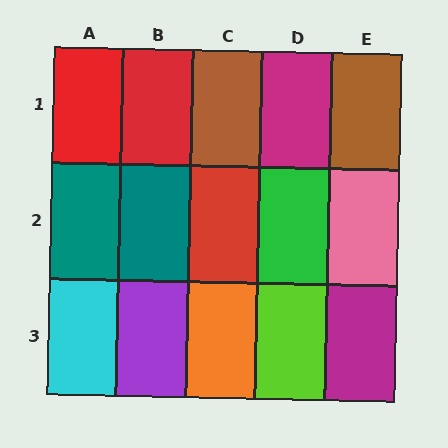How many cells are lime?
1 cell is lime.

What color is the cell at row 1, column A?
Red.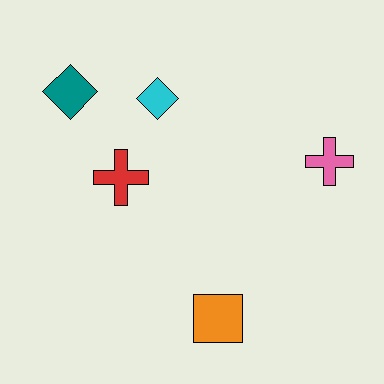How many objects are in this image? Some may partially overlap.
There are 5 objects.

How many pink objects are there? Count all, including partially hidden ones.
There is 1 pink object.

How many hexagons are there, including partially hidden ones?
There are no hexagons.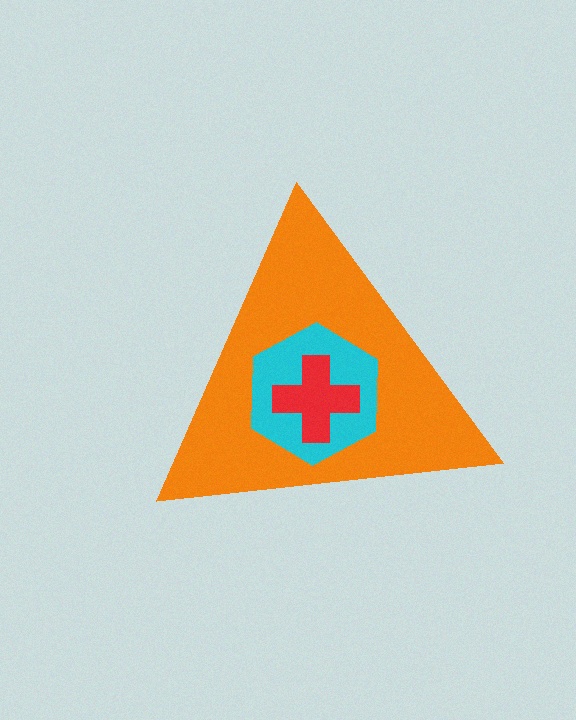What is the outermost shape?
The orange triangle.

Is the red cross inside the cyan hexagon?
Yes.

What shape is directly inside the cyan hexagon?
The red cross.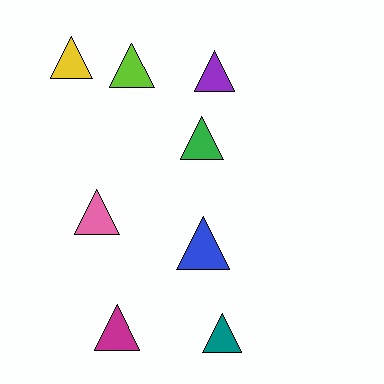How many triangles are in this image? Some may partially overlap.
There are 8 triangles.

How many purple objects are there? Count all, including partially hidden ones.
There is 1 purple object.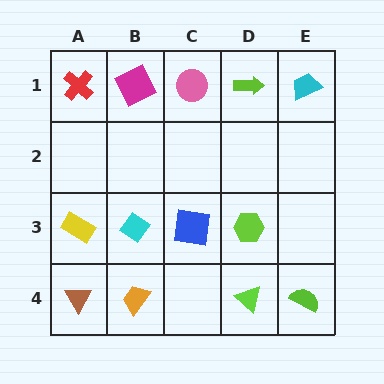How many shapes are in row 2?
0 shapes.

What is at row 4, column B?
An orange trapezoid.